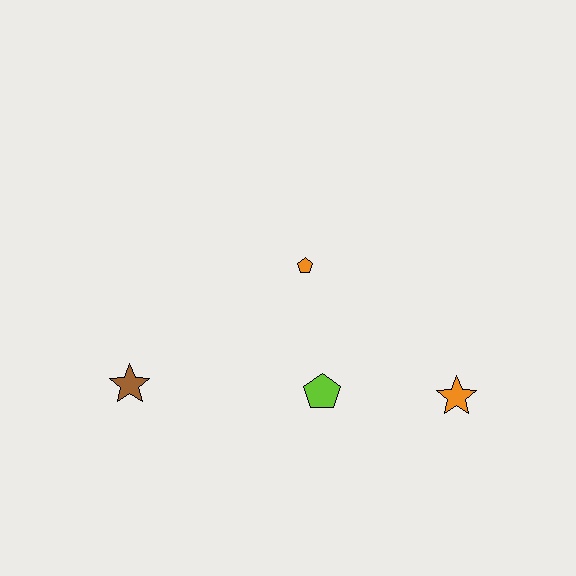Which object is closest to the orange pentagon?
The lime pentagon is closest to the orange pentagon.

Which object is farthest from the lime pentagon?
The brown star is farthest from the lime pentagon.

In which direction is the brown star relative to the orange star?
The brown star is to the left of the orange star.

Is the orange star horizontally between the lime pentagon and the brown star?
No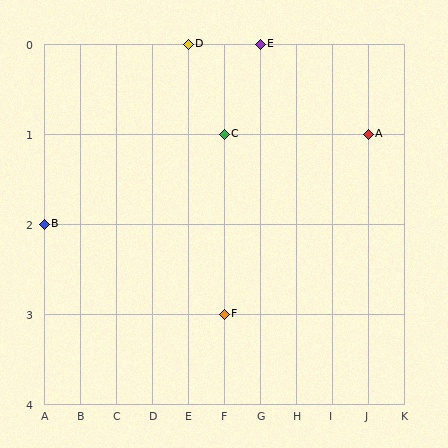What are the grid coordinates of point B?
Point B is at grid coordinates (A, 2).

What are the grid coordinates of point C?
Point C is at grid coordinates (F, 1).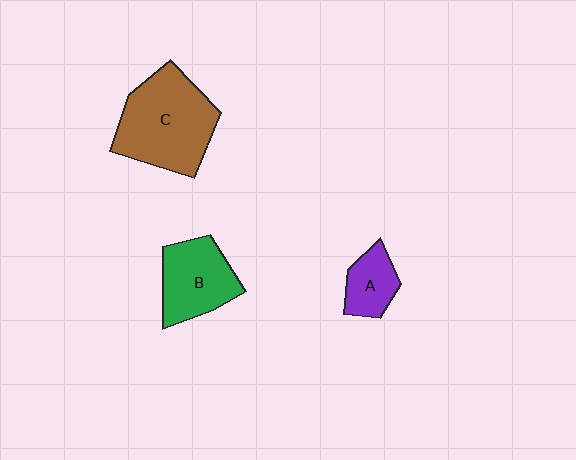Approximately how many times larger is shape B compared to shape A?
Approximately 1.7 times.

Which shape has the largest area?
Shape C (brown).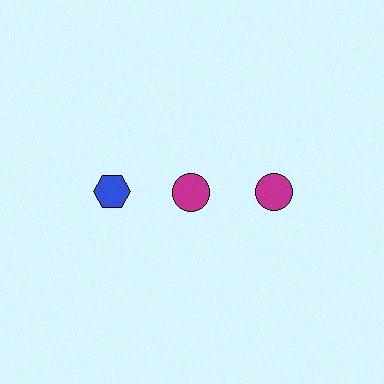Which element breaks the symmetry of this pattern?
The blue hexagon in the top row, leftmost column breaks the symmetry. All other shapes are magenta circles.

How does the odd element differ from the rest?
It differs in both color (blue instead of magenta) and shape (hexagon instead of circle).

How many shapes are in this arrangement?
There are 3 shapes arranged in a grid pattern.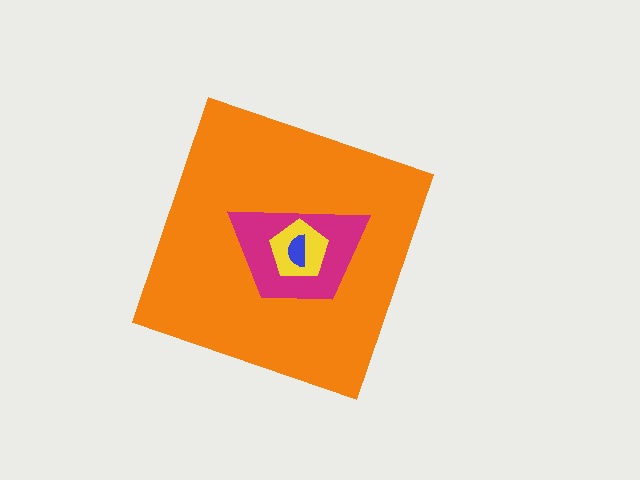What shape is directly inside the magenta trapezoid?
The yellow pentagon.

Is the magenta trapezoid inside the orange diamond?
Yes.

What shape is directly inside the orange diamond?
The magenta trapezoid.